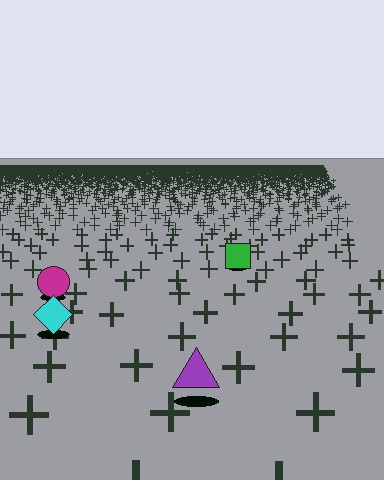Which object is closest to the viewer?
The purple triangle is closest. The texture marks near it are larger and more spread out.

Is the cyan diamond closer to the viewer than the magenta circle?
Yes. The cyan diamond is closer — you can tell from the texture gradient: the ground texture is coarser near it.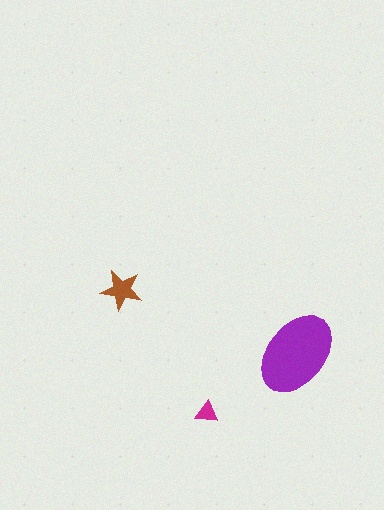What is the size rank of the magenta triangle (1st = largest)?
3rd.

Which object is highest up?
The brown star is topmost.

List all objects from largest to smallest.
The purple ellipse, the brown star, the magenta triangle.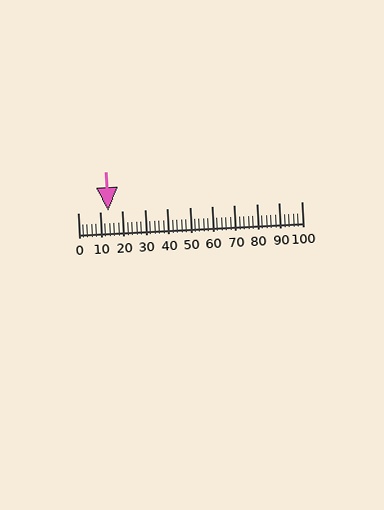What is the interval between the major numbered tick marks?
The major tick marks are spaced 10 units apart.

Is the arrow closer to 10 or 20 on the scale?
The arrow is closer to 10.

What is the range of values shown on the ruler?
The ruler shows values from 0 to 100.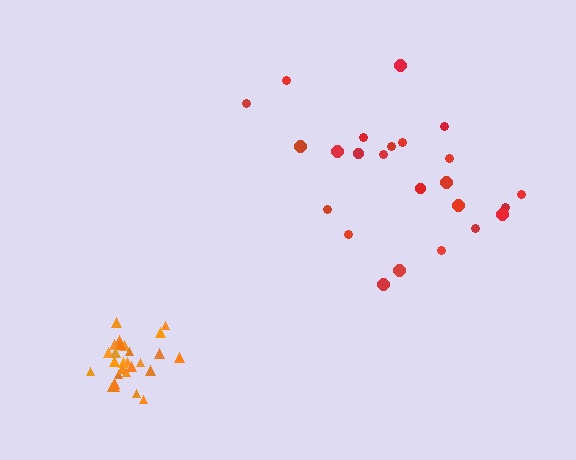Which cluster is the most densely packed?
Orange.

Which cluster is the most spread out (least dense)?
Red.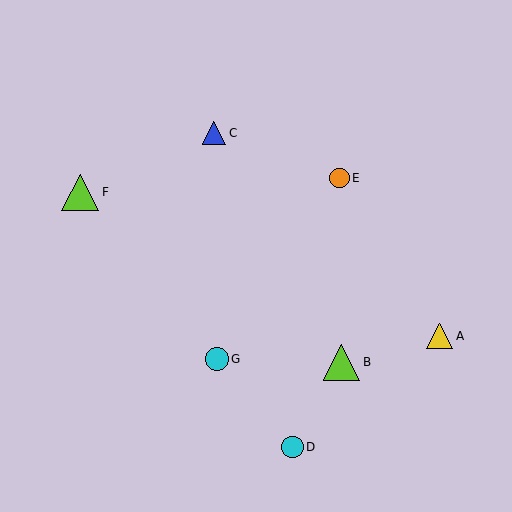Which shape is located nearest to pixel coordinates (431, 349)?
The yellow triangle (labeled A) at (440, 336) is nearest to that location.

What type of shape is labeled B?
Shape B is a lime triangle.